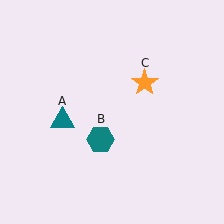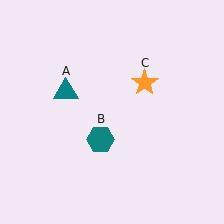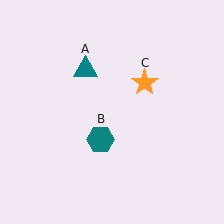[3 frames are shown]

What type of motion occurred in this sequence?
The teal triangle (object A) rotated clockwise around the center of the scene.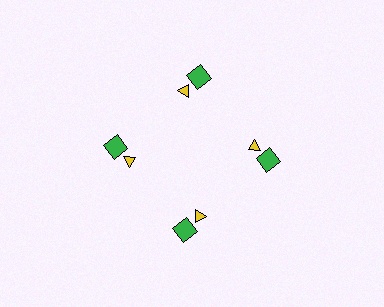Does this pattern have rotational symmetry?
Yes, this pattern has 4-fold rotational symmetry. It looks the same after rotating 90 degrees around the center.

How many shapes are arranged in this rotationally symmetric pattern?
There are 8 shapes, arranged in 4 groups of 2.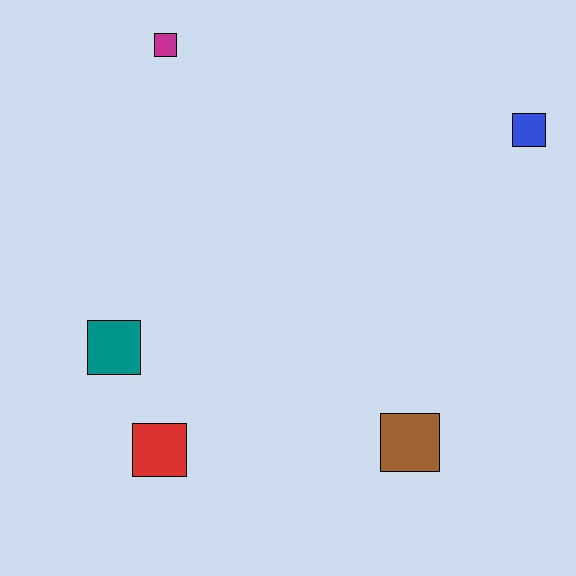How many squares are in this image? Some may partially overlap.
There are 5 squares.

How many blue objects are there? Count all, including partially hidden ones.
There is 1 blue object.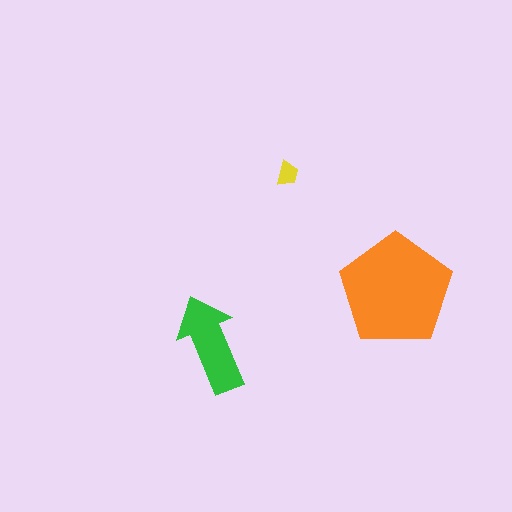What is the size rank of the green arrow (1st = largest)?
2nd.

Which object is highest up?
The yellow trapezoid is topmost.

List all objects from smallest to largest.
The yellow trapezoid, the green arrow, the orange pentagon.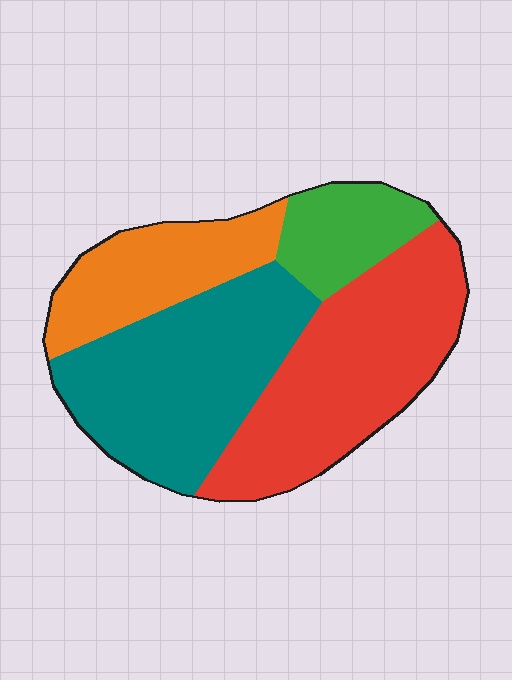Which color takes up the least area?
Green, at roughly 10%.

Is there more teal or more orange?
Teal.